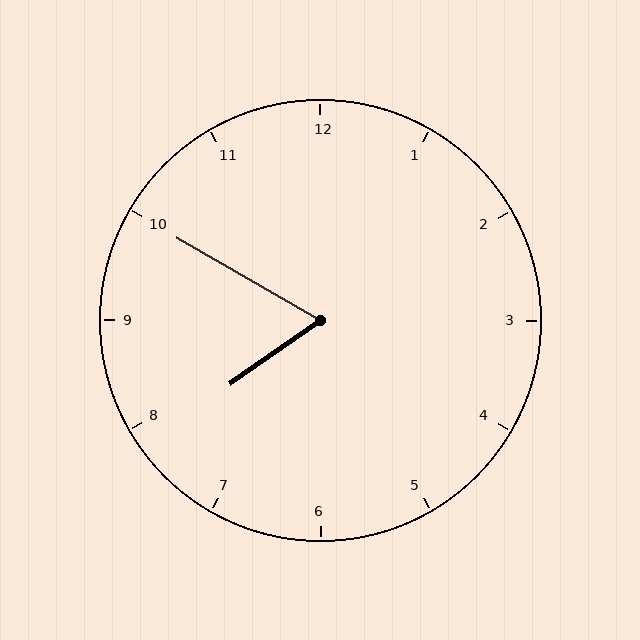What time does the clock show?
7:50.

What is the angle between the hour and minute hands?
Approximately 65 degrees.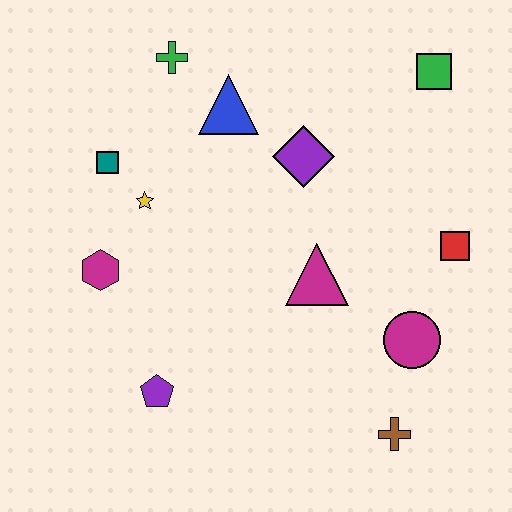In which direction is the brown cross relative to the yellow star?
The brown cross is to the right of the yellow star.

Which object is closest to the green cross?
The blue triangle is closest to the green cross.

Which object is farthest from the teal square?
The brown cross is farthest from the teal square.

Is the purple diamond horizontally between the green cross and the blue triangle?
No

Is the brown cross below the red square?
Yes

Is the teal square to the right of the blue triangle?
No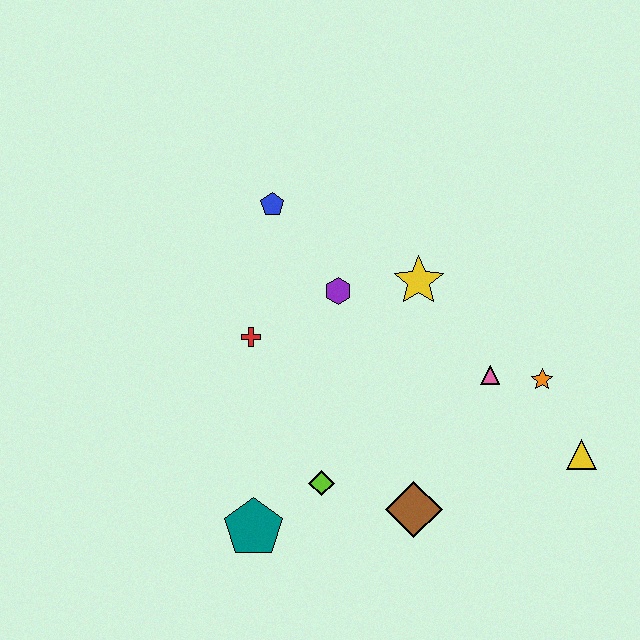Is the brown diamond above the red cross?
No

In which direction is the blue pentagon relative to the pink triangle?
The blue pentagon is to the left of the pink triangle.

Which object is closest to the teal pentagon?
The lime diamond is closest to the teal pentagon.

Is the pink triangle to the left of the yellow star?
No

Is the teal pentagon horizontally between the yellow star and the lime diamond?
No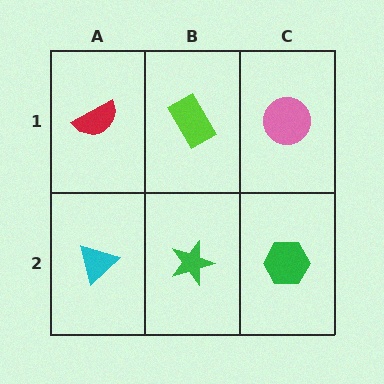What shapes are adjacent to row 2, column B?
A lime rectangle (row 1, column B), a cyan triangle (row 2, column A), a green hexagon (row 2, column C).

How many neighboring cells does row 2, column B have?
3.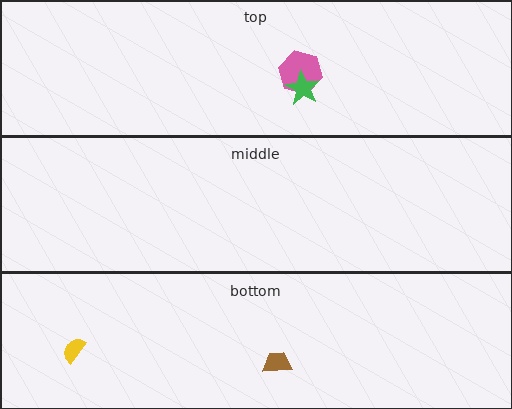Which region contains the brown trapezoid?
The bottom region.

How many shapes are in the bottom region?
2.